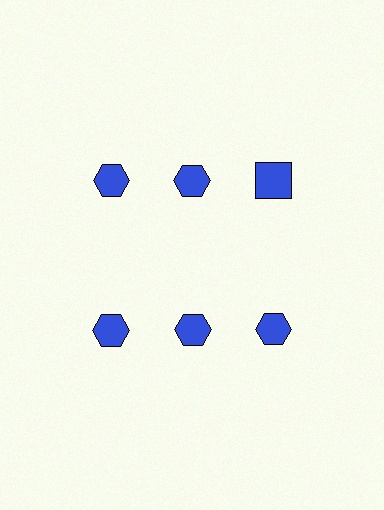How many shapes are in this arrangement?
There are 6 shapes arranged in a grid pattern.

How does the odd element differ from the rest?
It has a different shape: square instead of hexagon.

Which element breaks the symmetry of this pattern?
The blue square in the top row, center column breaks the symmetry. All other shapes are blue hexagons.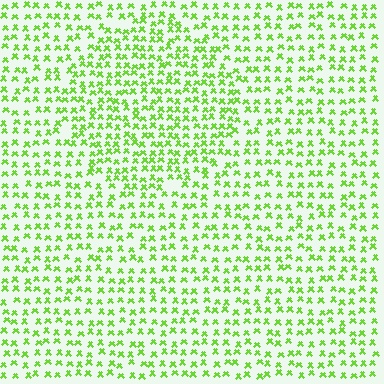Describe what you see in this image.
The image contains small lime elements arranged at two different densities. A circle-shaped region is visible where the elements are more densely packed than the surrounding area.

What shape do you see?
I see a circle.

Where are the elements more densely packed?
The elements are more densely packed inside the circle boundary.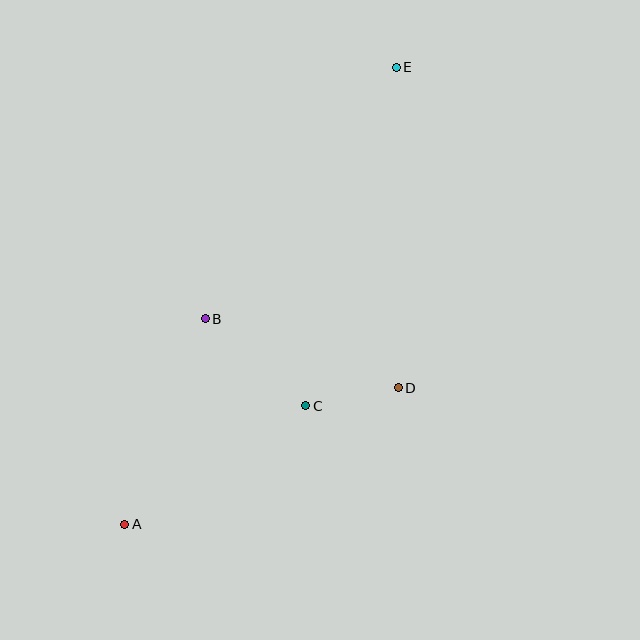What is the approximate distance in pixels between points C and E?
The distance between C and E is approximately 351 pixels.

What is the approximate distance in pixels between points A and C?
The distance between A and C is approximately 216 pixels.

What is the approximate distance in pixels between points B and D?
The distance between B and D is approximately 205 pixels.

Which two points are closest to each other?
Points C and D are closest to each other.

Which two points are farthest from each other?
Points A and E are farthest from each other.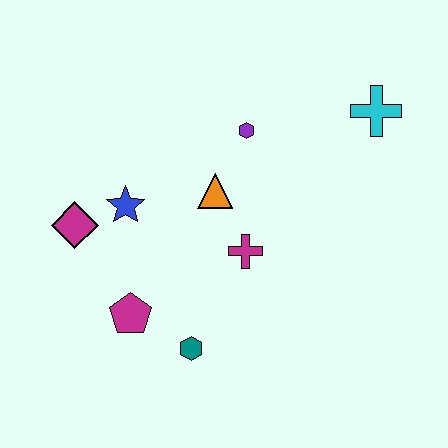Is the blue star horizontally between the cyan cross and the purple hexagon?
No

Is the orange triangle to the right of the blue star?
Yes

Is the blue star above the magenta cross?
Yes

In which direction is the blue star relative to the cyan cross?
The blue star is to the left of the cyan cross.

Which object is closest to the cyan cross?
The purple hexagon is closest to the cyan cross.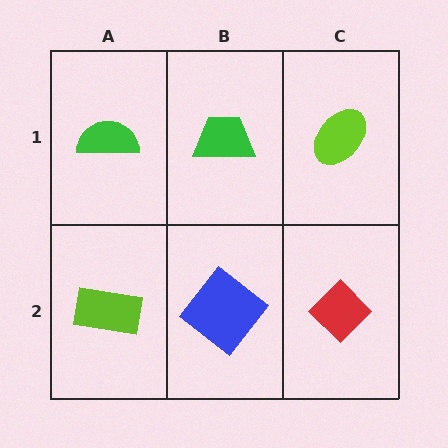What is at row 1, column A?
A green semicircle.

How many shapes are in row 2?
3 shapes.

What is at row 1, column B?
A green trapezoid.